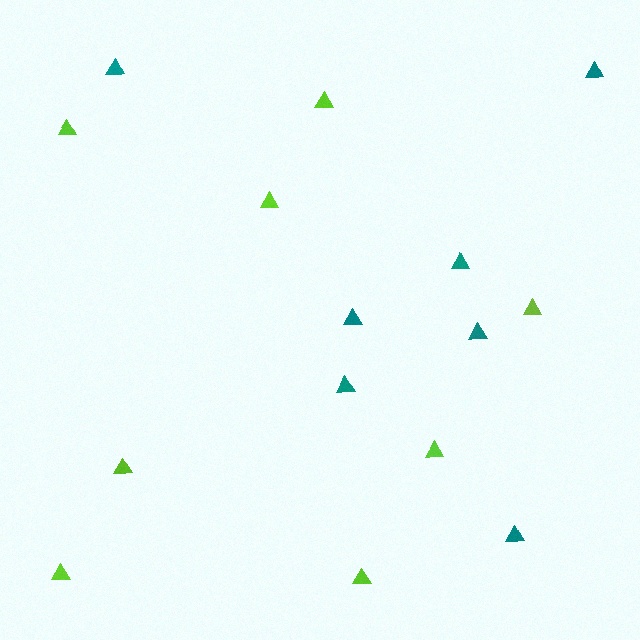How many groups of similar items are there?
There are 2 groups: one group of lime triangles (8) and one group of teal triangles (7).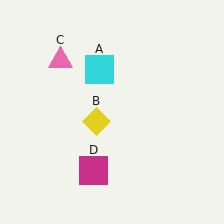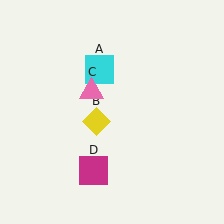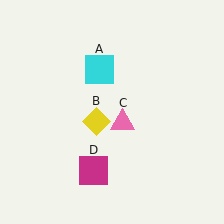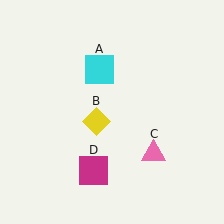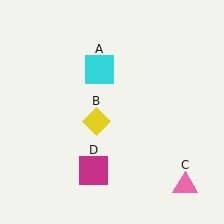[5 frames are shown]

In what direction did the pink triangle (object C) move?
The pink triangle (object C) moved down and to the right.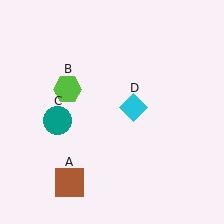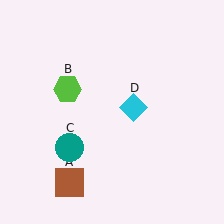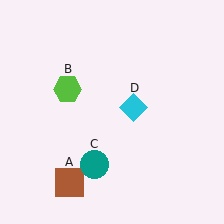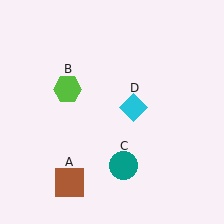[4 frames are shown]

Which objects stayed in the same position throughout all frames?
Brown square (object A) and lime hexagon (object B) and cyan diamond (object D) remained stationary.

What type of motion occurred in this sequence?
The teal circle (object C) rotated counterclockwise around the center of the scene.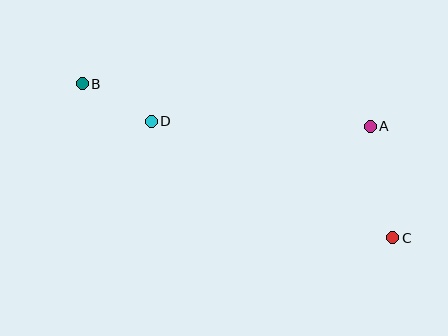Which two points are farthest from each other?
Points B and C are farthest from each other.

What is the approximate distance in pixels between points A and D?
The distance between A and D is approximately 219 pixels.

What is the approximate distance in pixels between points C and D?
The distance between C and D is approximately 268 pixels.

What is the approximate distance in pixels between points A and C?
The distance between A and C is approximately 114 pixels.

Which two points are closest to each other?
Points B and D are closest to each other.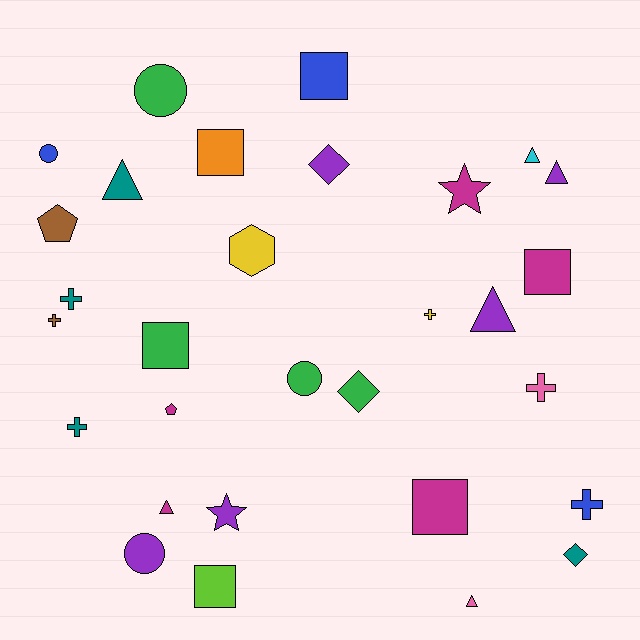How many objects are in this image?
There are 30 objects.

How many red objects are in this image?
There are no red objects.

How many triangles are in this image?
There are 6 triangles.